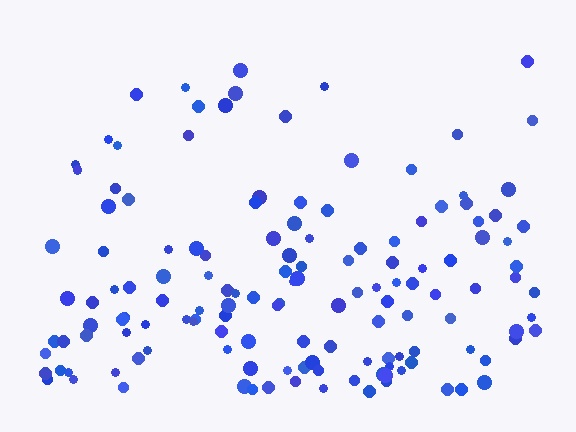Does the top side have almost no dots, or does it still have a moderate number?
Still a moderate number, just noticeably fewer than the bottom.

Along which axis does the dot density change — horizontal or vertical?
Vertical.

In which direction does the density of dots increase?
From top to bottom, with the bottom side densest.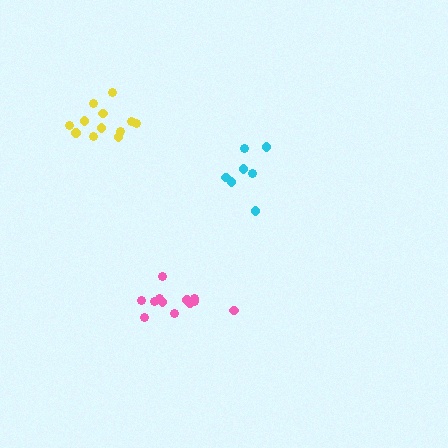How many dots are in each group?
Group 1: 7 dots, Group 2: 12 dots, Group 3: 12 dots (31 total).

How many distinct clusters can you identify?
There are 3 distinct clusters.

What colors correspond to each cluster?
The clusters are colored: cyan, pink, yellow.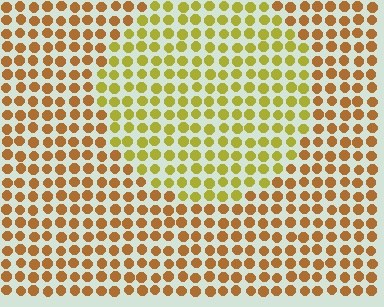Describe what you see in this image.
The image is filled with small brown elements in a uniform arrangement. A circle-shaped region is visible where the elements are tinted to a slightly different hue, forming a subtle color boundary.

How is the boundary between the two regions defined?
The boundary is defined purely by a slight shift in hue (about 34 degrees). Spacing, size, and orientation are identical on both sides.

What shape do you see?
I see a circle.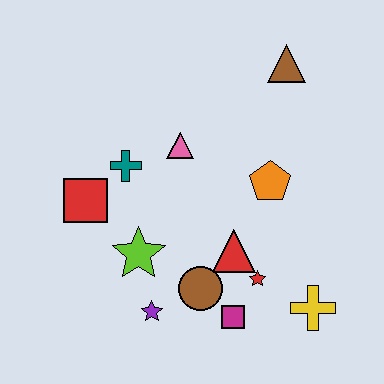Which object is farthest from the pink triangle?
The yellow cross is farthest from the pink triangle.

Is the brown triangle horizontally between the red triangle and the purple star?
No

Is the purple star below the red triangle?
Yes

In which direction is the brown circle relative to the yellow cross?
The brown circle is to the left of the yellow cross.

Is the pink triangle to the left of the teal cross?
No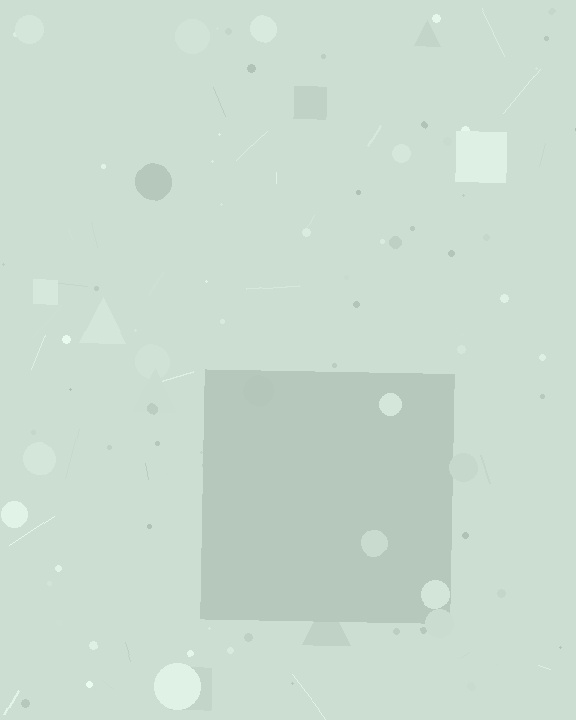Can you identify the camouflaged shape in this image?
The camouflaged shape is a square.